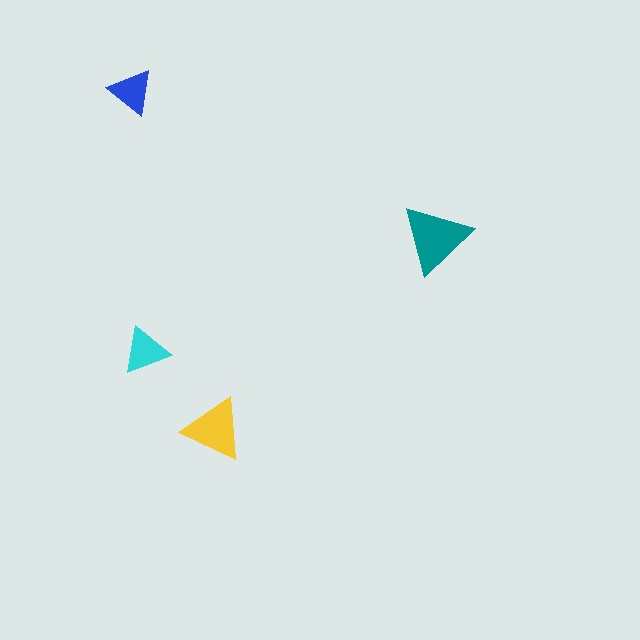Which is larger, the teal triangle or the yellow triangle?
The teal one.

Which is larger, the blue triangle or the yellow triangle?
The yellow one.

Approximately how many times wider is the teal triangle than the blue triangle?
About 1.5 times wider.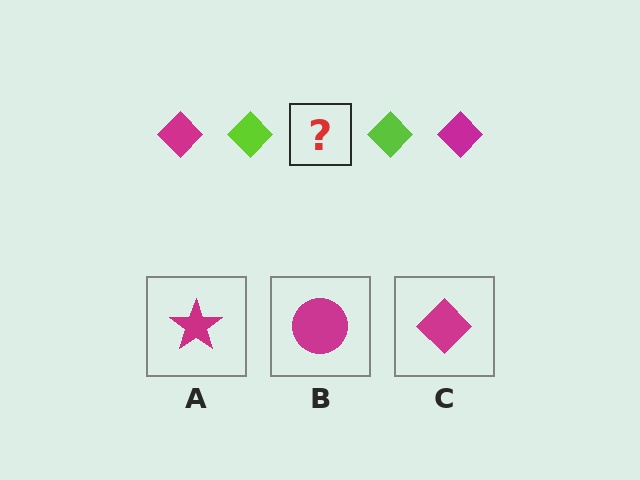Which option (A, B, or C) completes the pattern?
C.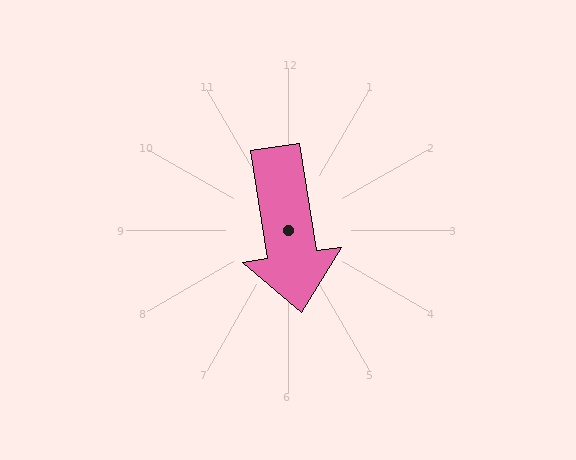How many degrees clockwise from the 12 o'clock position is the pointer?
Approximately 171 degrees.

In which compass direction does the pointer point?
South.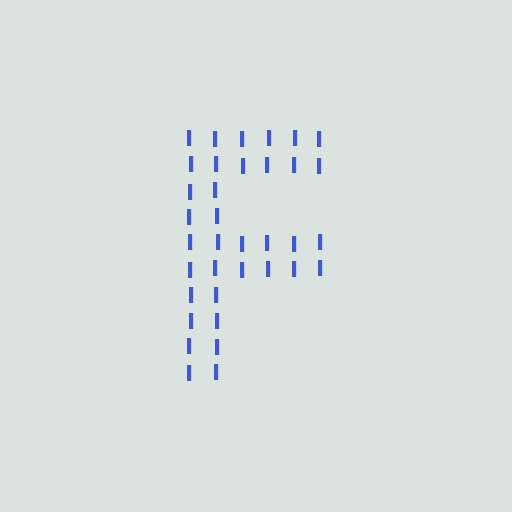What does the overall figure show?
The overall figure shows the letter F.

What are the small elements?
The small elements are letter I's.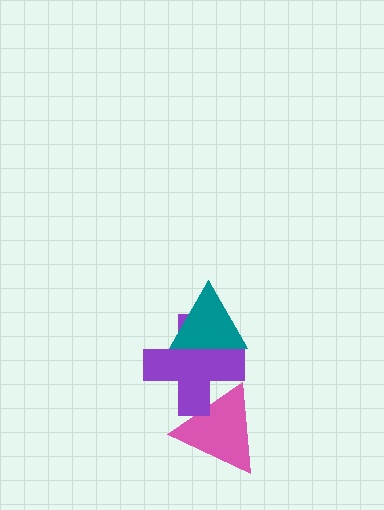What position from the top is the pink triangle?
The pink triangle is 3rd from the top.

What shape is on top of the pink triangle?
The purple cross is on top of the pink triangle.